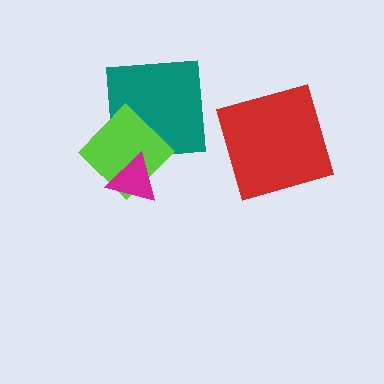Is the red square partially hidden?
No, no other shape covers it.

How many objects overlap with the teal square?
1 object overlaps with the teal square.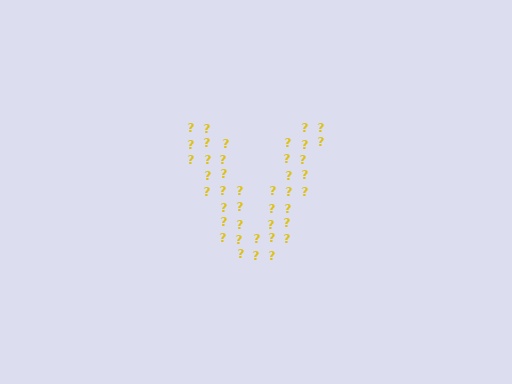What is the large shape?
The large shape is the letter V.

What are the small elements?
The small elements are question marks.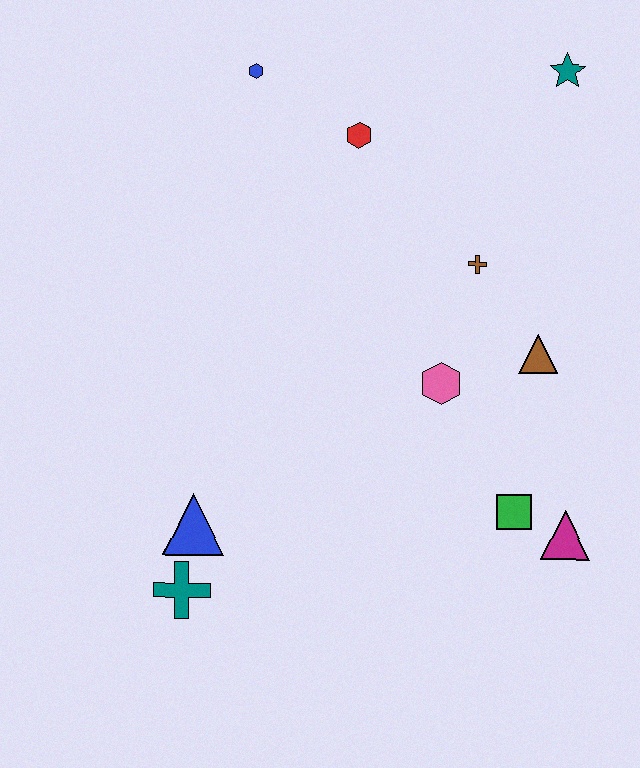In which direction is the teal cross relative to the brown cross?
The teal cross is below the brown cross.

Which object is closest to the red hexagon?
The blue hexagon is closest to the red hexagon.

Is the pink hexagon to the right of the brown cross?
No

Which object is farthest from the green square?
The blue hexagon is farthest from the green square.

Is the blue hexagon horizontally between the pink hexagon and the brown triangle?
No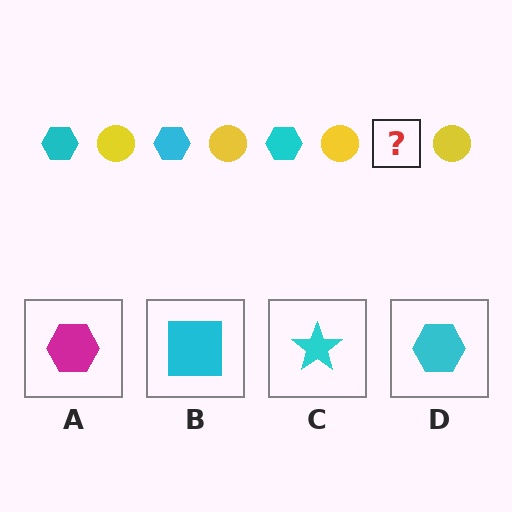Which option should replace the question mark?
Option D.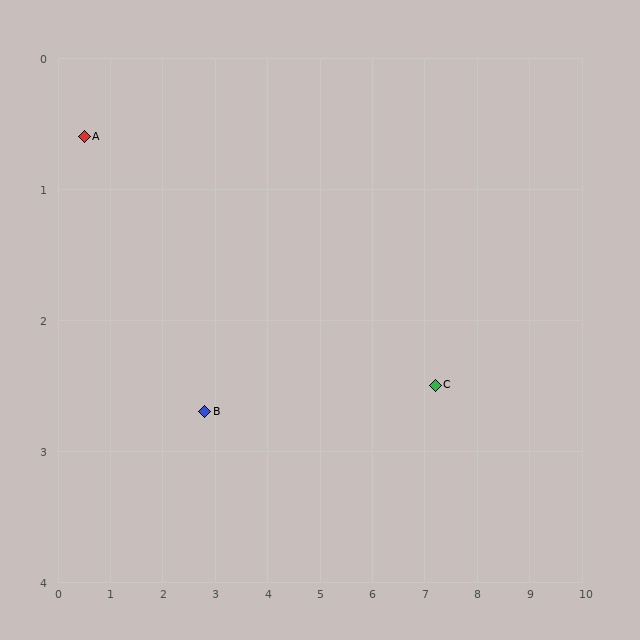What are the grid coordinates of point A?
Point A is at approximately (0.5, 0.6).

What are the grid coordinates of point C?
Point C is at approximately (7.2, 2.5).